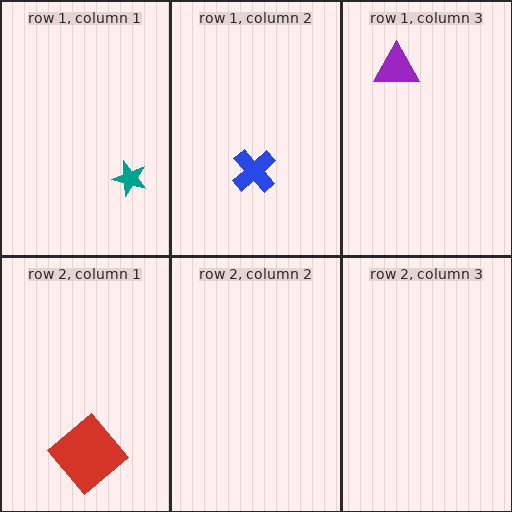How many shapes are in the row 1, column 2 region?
1.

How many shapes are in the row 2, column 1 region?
1.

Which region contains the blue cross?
The row 1, column 2 region.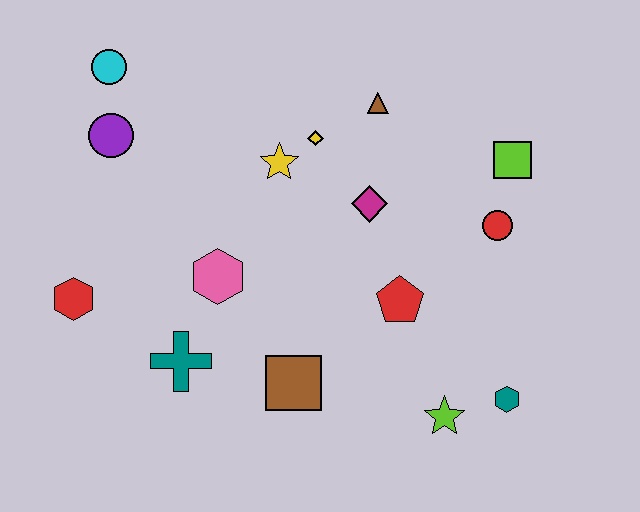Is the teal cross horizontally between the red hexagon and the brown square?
Yes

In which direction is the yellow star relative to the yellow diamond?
The yellow star is to the left of the yellow diamond.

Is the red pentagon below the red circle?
Yes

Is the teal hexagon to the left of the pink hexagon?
No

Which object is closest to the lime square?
The red circle is closest to the lime square.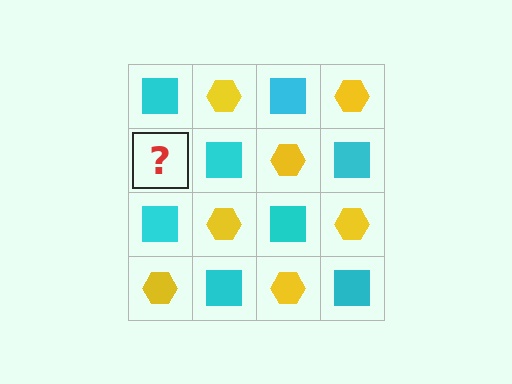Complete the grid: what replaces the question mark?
The question mark should be replaced with a yellow hexagon.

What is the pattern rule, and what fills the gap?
The rule is that it alternates cyan square and yellow hexagon in a checkerboard pattern. The gap should be filled with a yellow hexagon.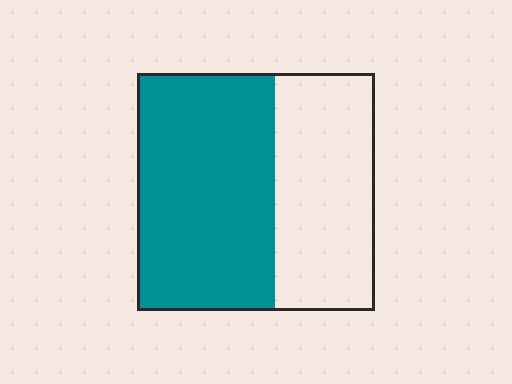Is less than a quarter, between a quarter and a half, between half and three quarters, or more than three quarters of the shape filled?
Between half and three quarters.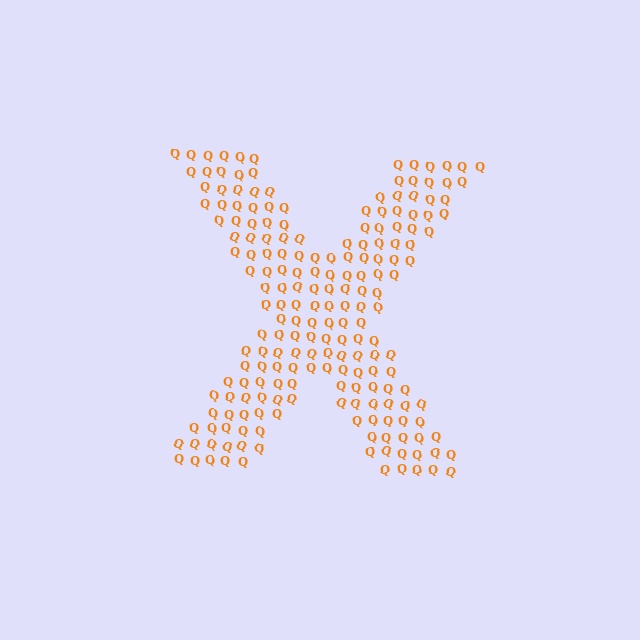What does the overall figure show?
The overall figure shows the letter X.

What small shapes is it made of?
It is made of small letter Q's.